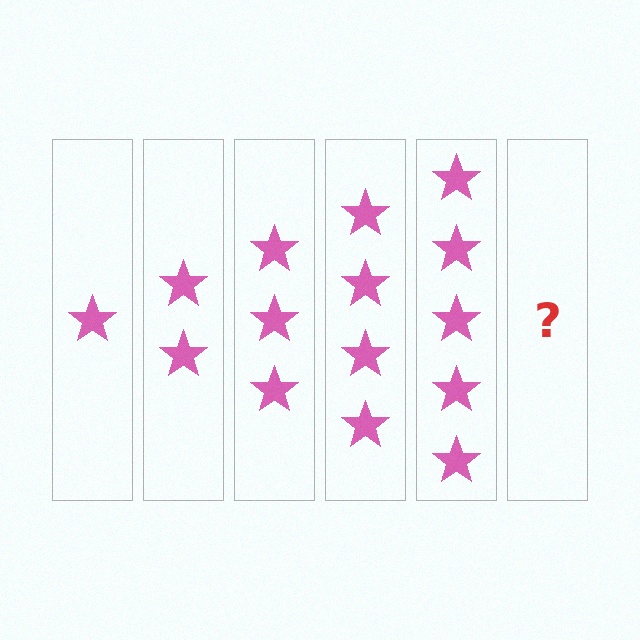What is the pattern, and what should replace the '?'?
The pattern is that each step adds one more star. The '?' should be 6 stars.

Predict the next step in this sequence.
The next step is 6 stars.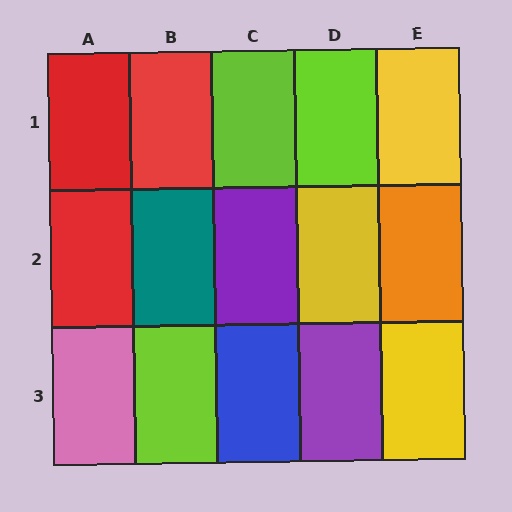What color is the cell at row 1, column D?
Lime.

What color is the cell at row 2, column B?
Teal.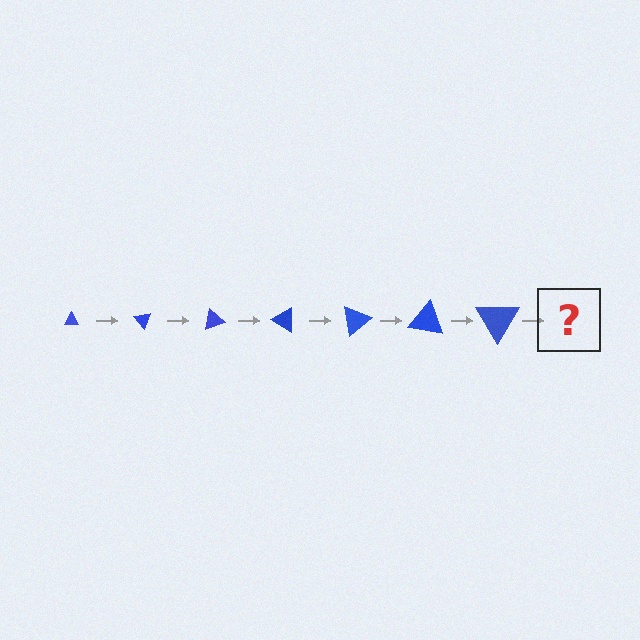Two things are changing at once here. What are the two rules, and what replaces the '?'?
The two rules are that the triangle grows larger each step and it rotates 50 degrees each step. The '?' should be a triangle, larger than the previous one and rotated 350 degrees from the start.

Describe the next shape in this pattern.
It should be a triangle, larger than the previous one and rotated 350 degrees from the start.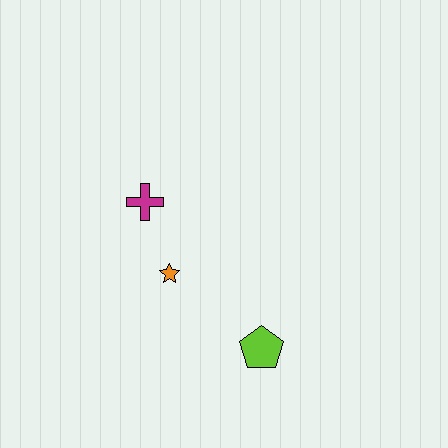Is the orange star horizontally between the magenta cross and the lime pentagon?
Yes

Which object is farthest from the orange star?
The lime pentagon is farthest from the orange star.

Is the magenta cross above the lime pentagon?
Yes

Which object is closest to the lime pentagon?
The orange star is closest to the lime pentagon.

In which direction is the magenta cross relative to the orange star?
The magenta cross is above the orange star.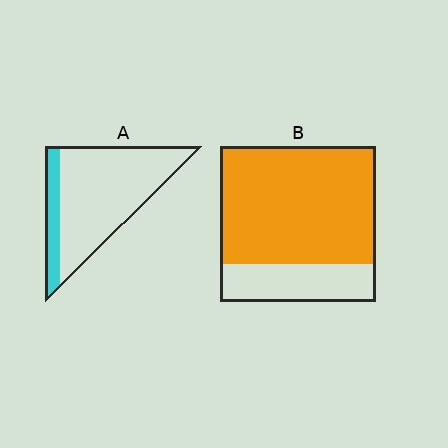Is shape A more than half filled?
No.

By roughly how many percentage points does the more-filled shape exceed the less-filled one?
By roughly 60 percentage points (B over A).